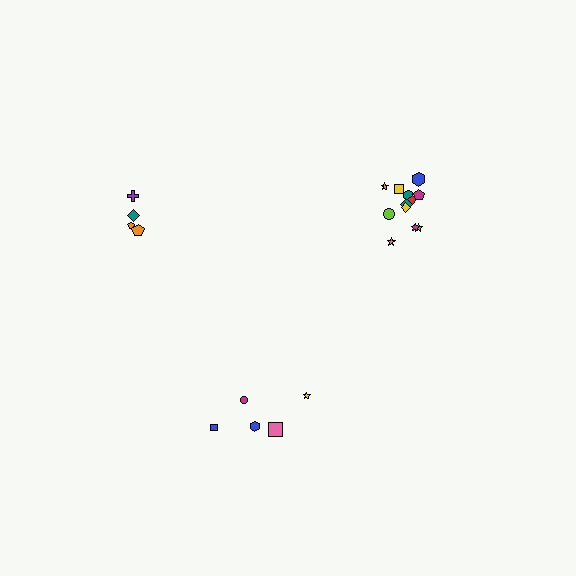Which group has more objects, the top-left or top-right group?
The top-right group.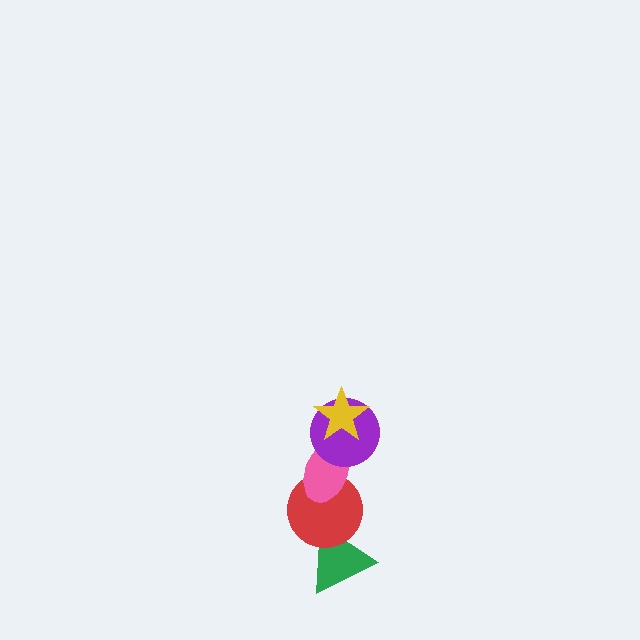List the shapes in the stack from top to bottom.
From top to bottom: the yellow star, the purple circle, the pink ellipse, the red circle, the green triangle.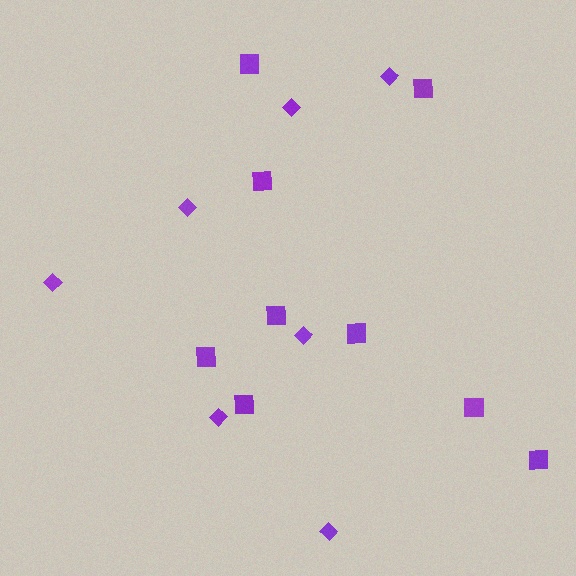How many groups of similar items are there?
There are 2 groups: one group of squares (9) and one group of diamonds (7).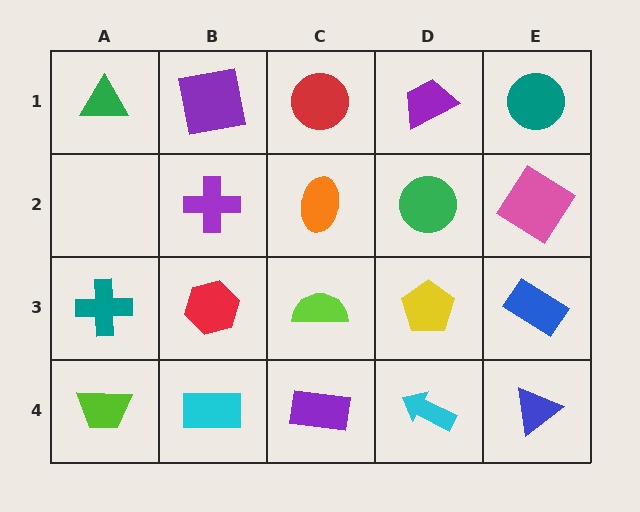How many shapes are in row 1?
5 shapes.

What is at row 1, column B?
A purple square.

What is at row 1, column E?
A teal circle.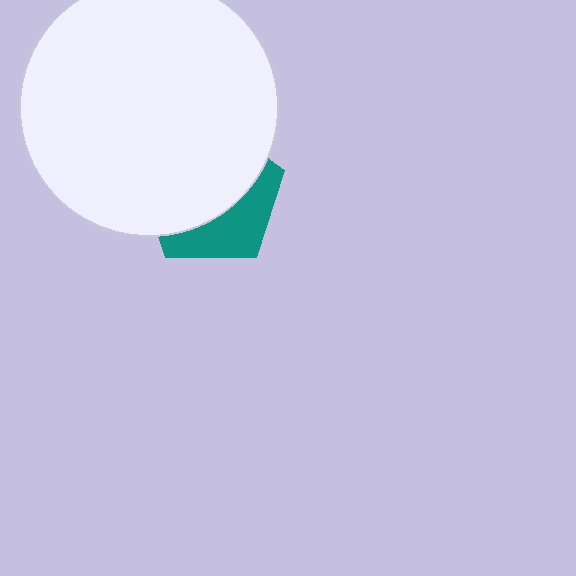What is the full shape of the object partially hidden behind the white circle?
The partially hidden object is a teal pentagon.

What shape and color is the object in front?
The object in front is a white circle.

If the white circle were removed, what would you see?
You would see the complete teal pentagon.